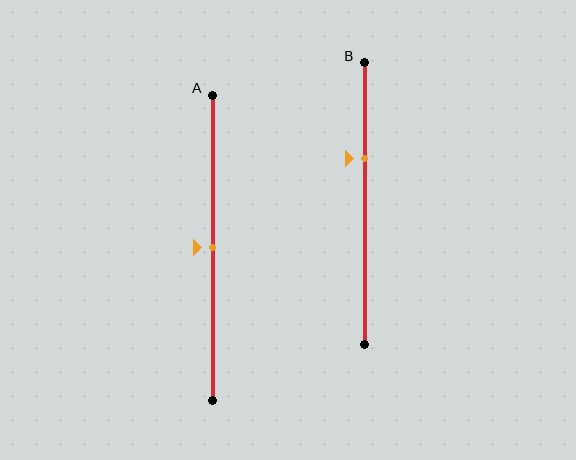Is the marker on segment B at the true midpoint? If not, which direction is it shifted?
No, the marker on segment B is shifted upward by about 16% of the segment length.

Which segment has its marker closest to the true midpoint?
Segment A has its marker closest to the true midpoint.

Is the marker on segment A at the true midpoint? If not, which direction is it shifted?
Yes, the marker on segment A is at the true midpoint.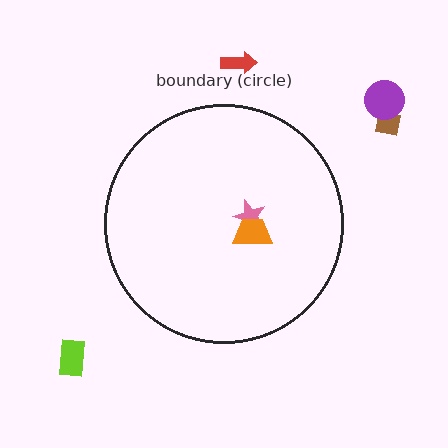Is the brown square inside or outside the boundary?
Outside.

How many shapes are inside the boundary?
2 inside, 4 outside.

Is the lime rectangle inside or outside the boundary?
Outside.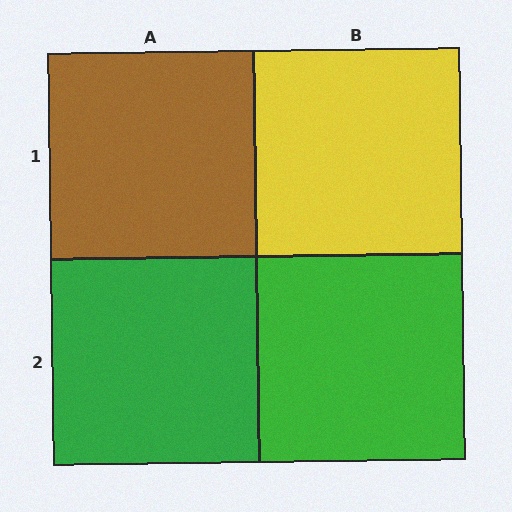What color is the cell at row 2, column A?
Green.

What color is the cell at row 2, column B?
Green.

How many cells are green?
2 cells are green.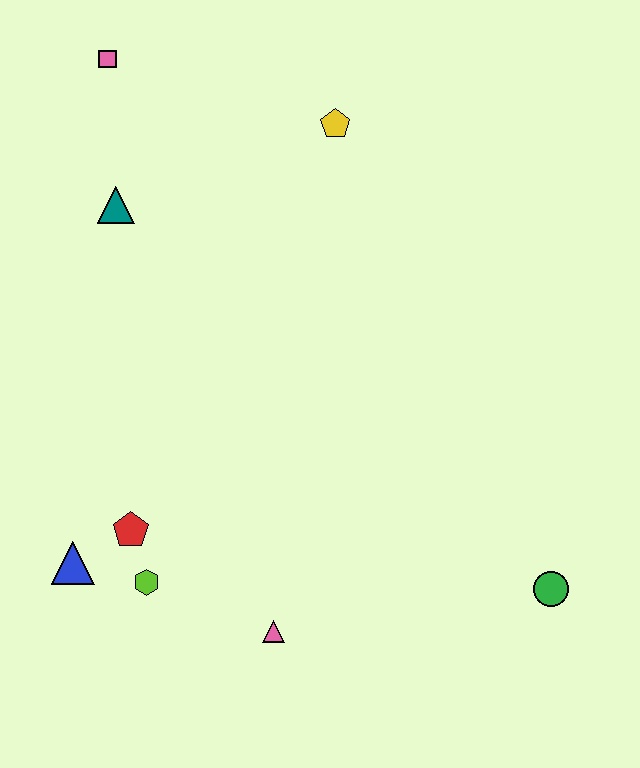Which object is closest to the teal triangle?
The pink square is closest to the teal triangle.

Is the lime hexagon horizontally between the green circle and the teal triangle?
Yes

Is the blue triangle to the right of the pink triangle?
No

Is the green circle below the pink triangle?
No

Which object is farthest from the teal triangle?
The green circle is farthest from the teal triangle.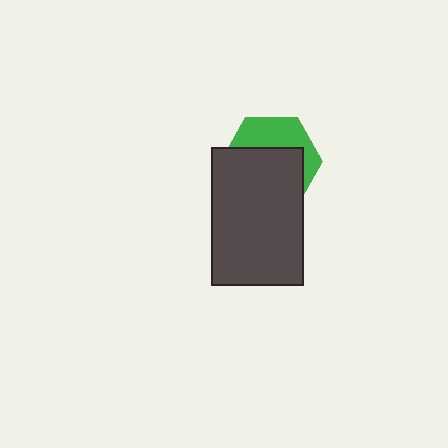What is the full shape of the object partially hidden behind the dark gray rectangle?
The partially hidden object is a green hexagon.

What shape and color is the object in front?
The object in front is a dark gray rectangle.